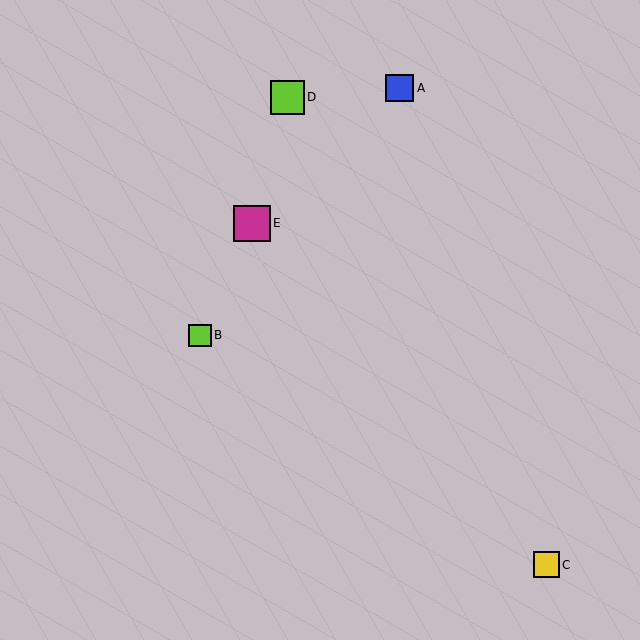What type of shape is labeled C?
Shape C is a yellow square.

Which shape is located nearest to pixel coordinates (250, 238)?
The magenta square (labeled E) at (252, 223) is nearest to that location.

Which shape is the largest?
The magenta square (labeled E) is the largest.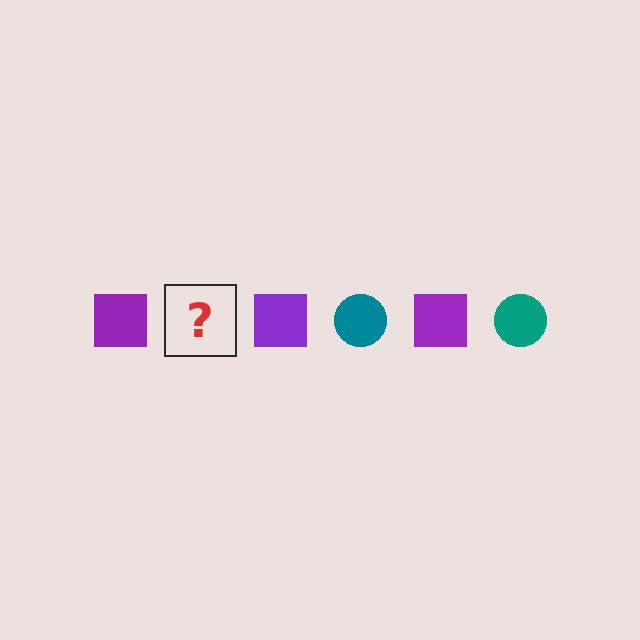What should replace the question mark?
The question mark should be replaced with a teal circle.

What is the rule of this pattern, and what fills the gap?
The rule is that the pattern alternates between purple square and teal circle. The gap should be filled with a teal circle.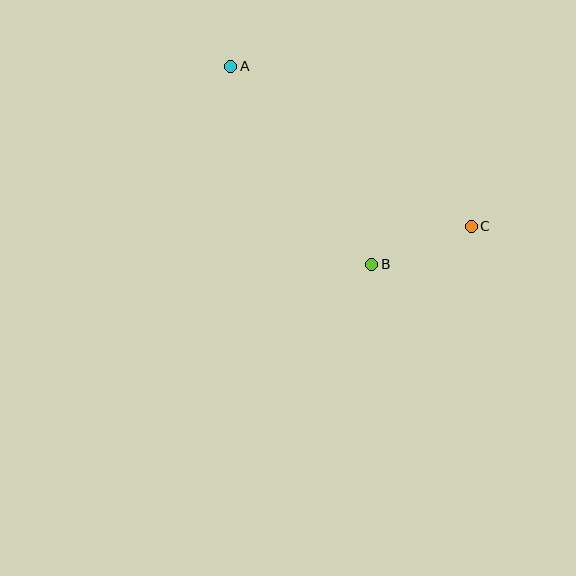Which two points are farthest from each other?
Points A and C are farthest from each other.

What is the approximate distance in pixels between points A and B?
The distance between A and B is approximately 243 pixels.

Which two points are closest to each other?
Points B and C are closest to each other.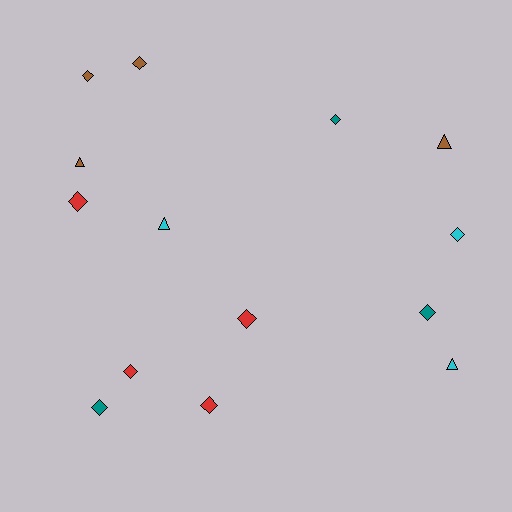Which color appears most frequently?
Red, with 4 objects.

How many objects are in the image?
There are 14 objects.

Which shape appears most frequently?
Diamond, with 10 objects.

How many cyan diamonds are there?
There is 1 cyan diamond.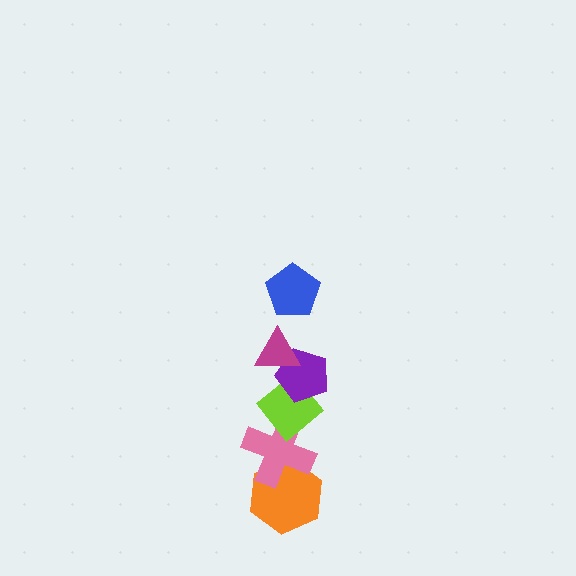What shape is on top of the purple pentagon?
The magenta triangle is on top of the purple pentagon.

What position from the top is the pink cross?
The pink cross is 5th from the top.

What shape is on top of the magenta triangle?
The blue pentagon is on top of the magenta triangle.